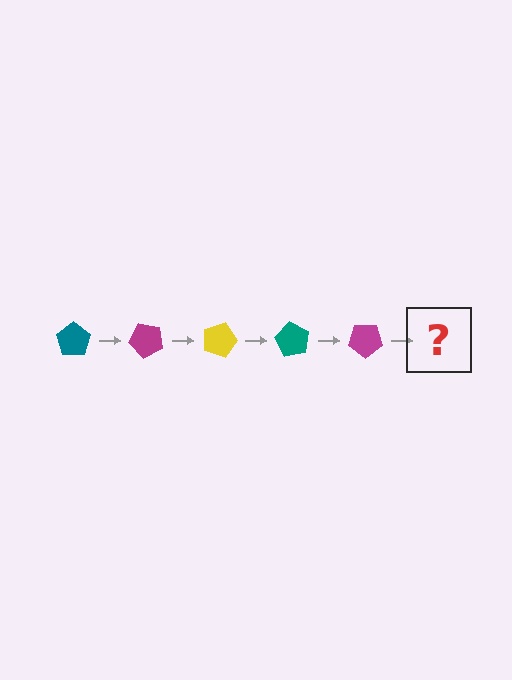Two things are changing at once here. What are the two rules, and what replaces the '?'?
The two rules are that it rotates 45 degrees each step and the color cycles through teal, magenta, and yellow. The '?' should be a yellow pentagon, rotated 225 degrees from the start.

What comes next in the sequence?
The next element should be a yellow pentagon, rotated 225 degrees from the start.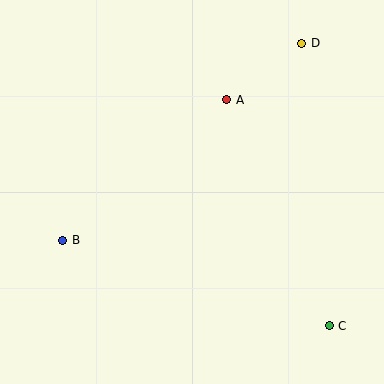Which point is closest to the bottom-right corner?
Point C is closest to the bottom-right corner.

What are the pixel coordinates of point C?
Point C is at (329, 326).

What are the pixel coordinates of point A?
Point A is at (227, 100).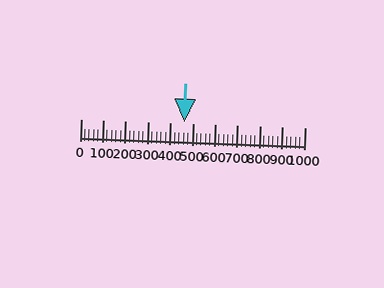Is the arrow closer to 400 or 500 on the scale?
The arrow is closer to 500.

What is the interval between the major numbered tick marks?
The major tick marks are spaced 100 units apart.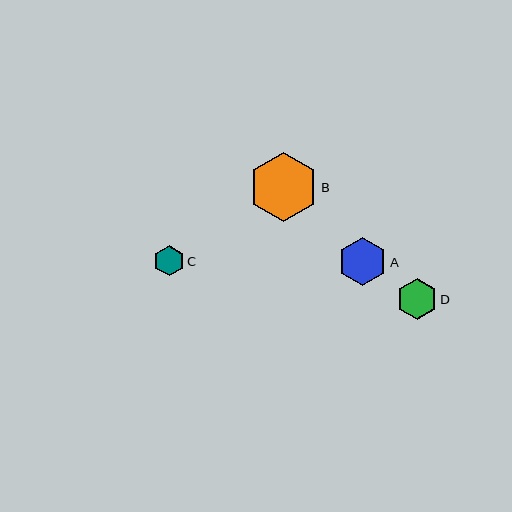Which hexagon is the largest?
Hexagon B is the largest with a size of approximately 69 pixels.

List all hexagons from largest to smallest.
From largest to smallest: B, A, D, C.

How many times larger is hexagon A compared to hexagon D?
Hexagon A is approximately 1.2 times the size of hexagon D.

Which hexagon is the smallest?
Hexagon C is the smallest with a size of approximately 31 pixels.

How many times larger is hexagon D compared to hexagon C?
Hexagon D is approximately 1.3 times the size of hexagon C.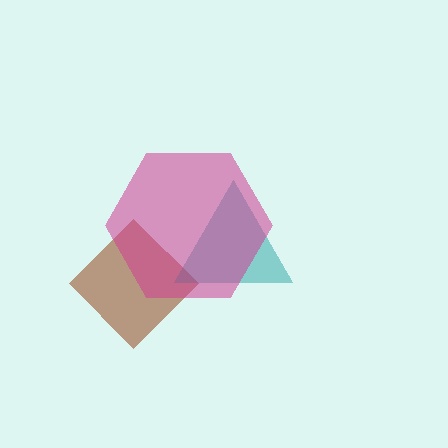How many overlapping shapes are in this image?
There are 3 overlapping shapes in the image.